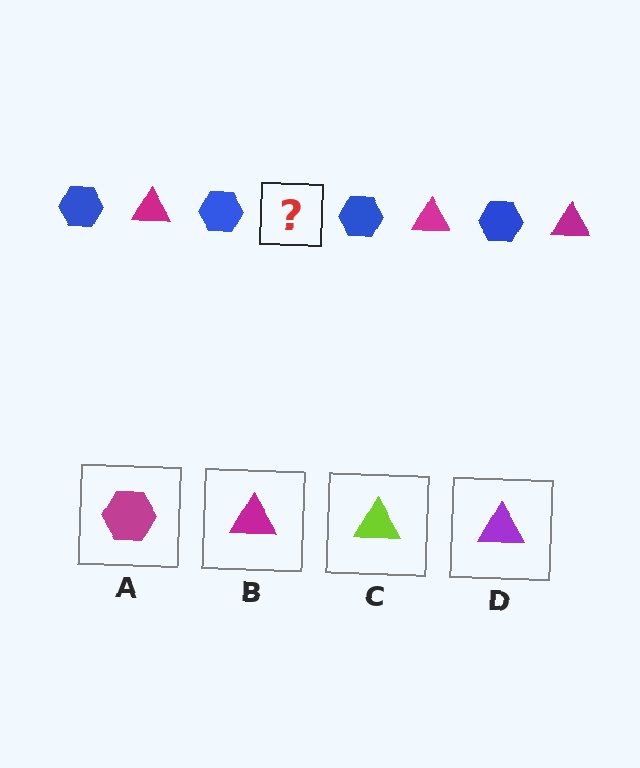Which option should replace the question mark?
Option B.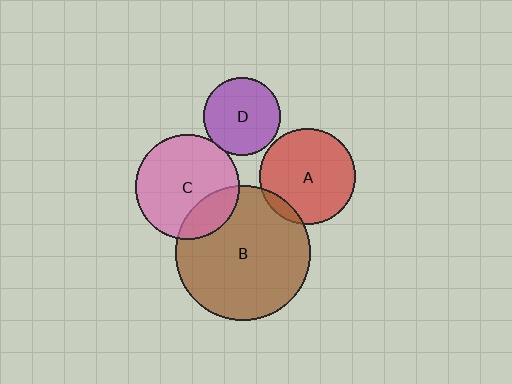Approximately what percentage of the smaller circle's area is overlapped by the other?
Approximately 20%.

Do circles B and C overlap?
Yes.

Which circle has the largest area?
Circle B (brown).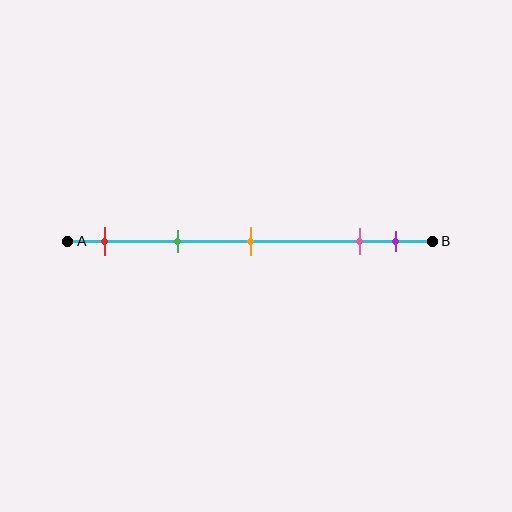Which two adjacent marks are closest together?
The pink and purple marks are the closest adjacent pair.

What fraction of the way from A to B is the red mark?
The red mark is approximately 10% (0.1) of the way from A to B.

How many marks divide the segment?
There are 5 marks dividing the segment.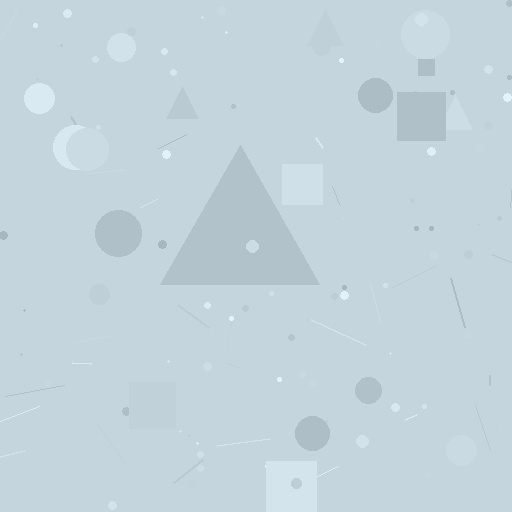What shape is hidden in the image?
A triangle is hidden in the image.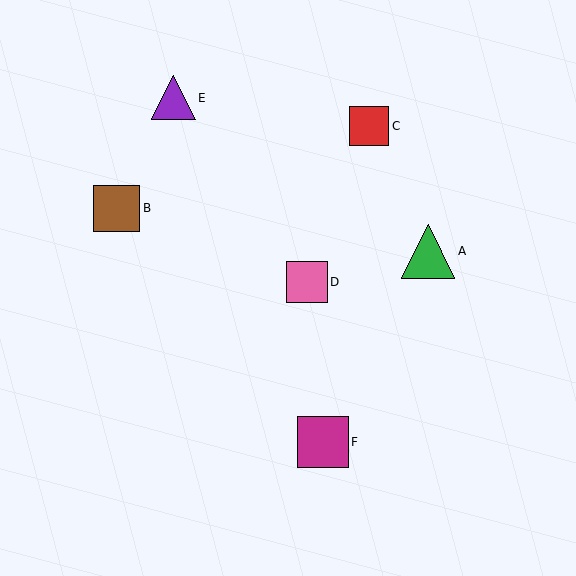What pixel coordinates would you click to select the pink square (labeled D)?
Click at (307, 282) to select the pink square D.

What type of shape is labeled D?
Shape D is a pink square.